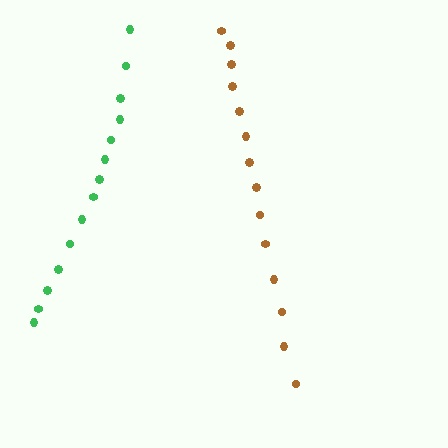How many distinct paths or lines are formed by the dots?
There are 2 distinct paths.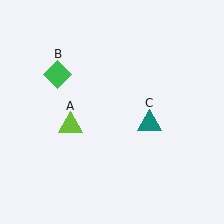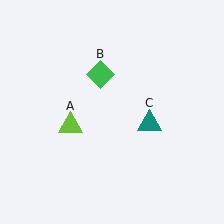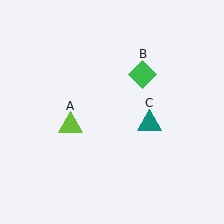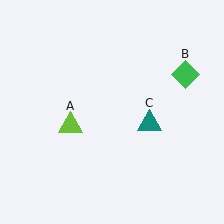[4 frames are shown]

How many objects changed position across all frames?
1 object changed position: green diamond (object B).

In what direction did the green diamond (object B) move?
The green diamond (object B) moved right.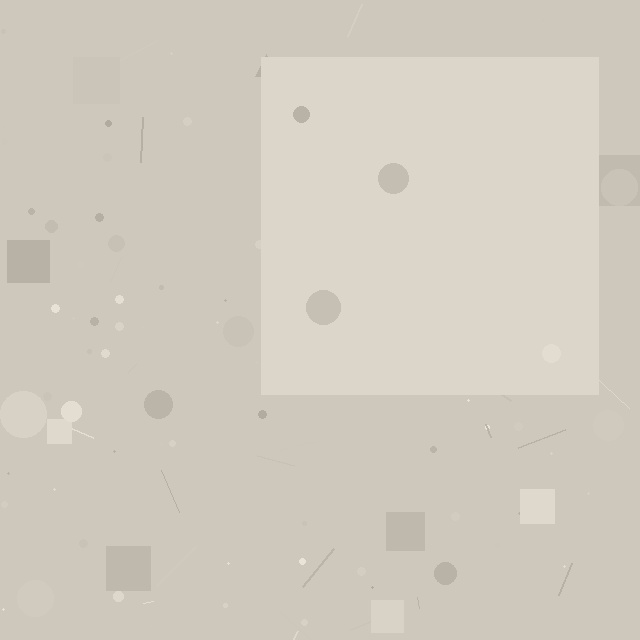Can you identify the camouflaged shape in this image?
The camouflaged shape is a square.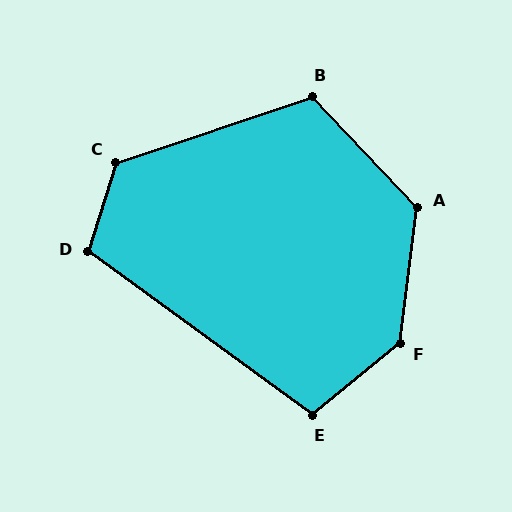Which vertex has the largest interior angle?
F, at approximately 136 degrees.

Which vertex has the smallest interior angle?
E, at approximately 105 degrees.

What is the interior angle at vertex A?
Approximately 129 degrees (obtuse).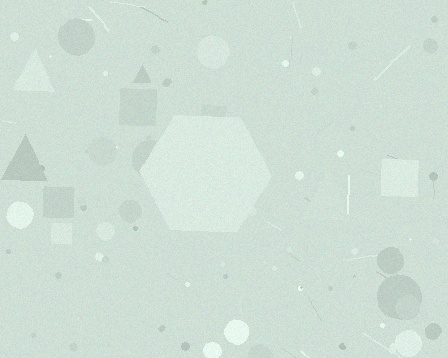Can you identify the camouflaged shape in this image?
The camouflaged shape is a hexagon.